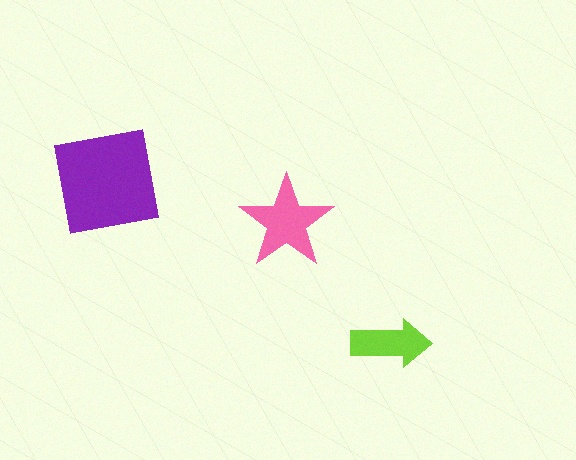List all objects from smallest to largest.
The lime arrow, the pink star, the purple square.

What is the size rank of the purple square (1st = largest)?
1st.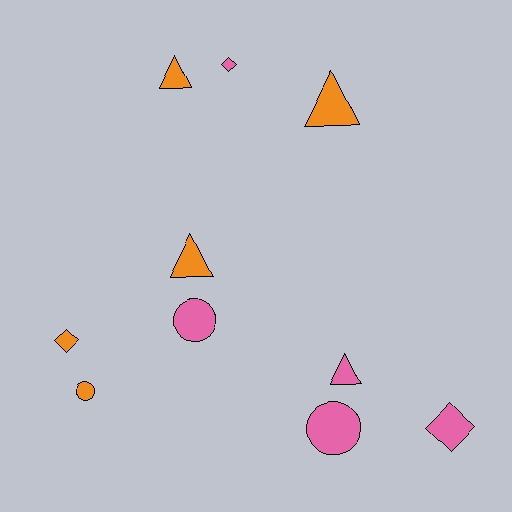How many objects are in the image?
There are 10 objects.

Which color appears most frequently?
Orange, with 5 objects.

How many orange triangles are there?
There are 3 orange triangles.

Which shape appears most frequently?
Triangle, with 4 objects.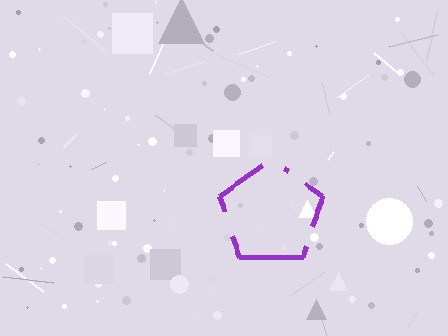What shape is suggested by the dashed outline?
The dashed outline suggests a pentagon.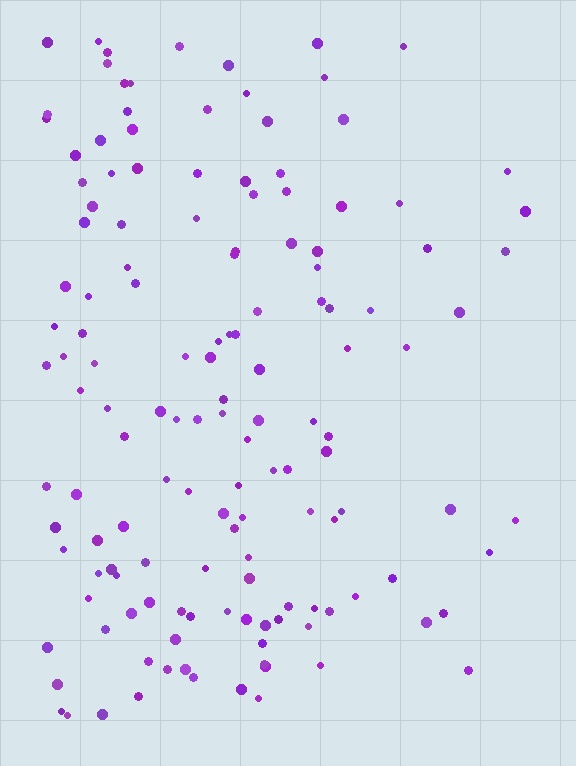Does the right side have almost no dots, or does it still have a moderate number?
Still a moderate number, just noticeably fewer than the left.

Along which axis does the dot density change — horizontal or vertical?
Horizontal.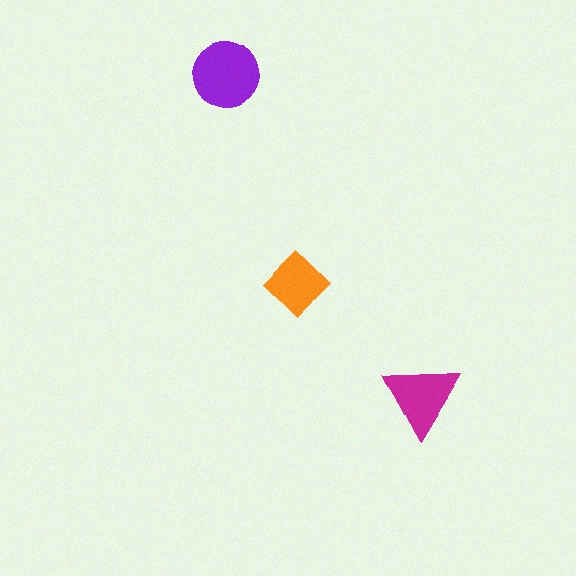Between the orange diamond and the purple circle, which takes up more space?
The purple circle.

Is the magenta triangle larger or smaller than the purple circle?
Smaller.